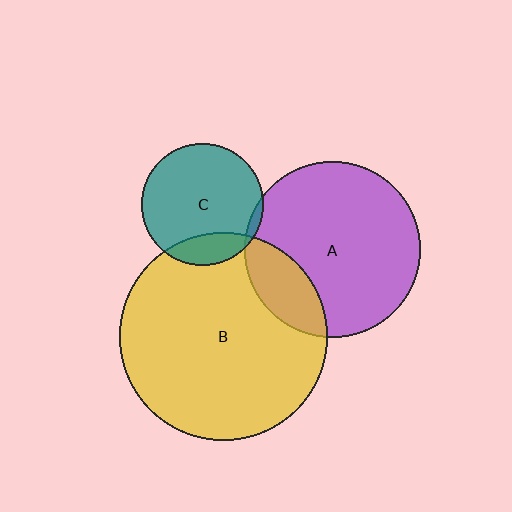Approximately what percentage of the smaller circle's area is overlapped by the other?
Approximately 15%.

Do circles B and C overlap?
Yes.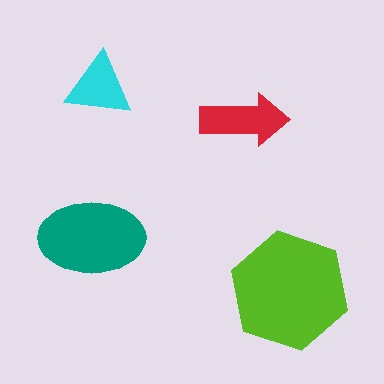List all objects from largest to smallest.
The lime hexagon, the teal ellipse, the red arrow, the cyan triangle.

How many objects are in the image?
There are 4 objects in the image.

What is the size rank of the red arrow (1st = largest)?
3rd.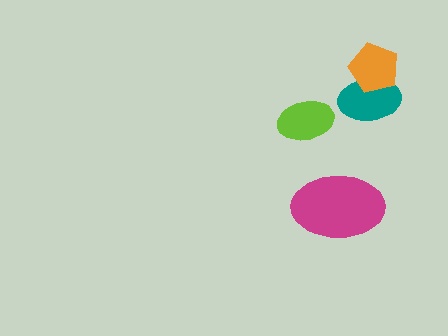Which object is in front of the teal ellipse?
The orange pentagon is in front of the teal ellipse.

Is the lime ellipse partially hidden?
No, no other shape covers it.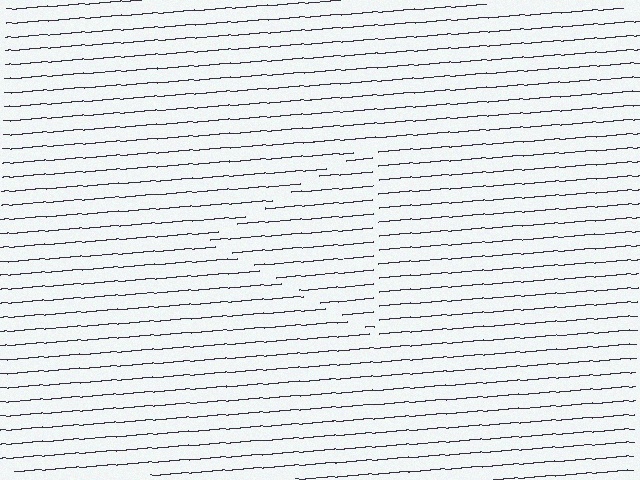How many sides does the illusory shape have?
3 sides — the line-ends trace a triangle.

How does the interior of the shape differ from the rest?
The interior of the shape contains the same grating, shifted by half a period — the contour is defined by the phase discontinuity where line-ends from the inner and outer gratings abut.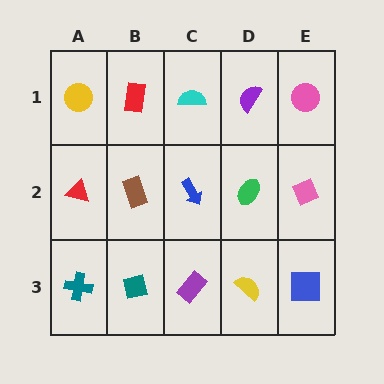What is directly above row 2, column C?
A cyan semicircle.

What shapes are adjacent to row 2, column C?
A cyan semicircle (row 1, column C), a purple rectangle (row 3, column C), a brown rectangle (row 2, column B), a green ellipse (row 2, column D).